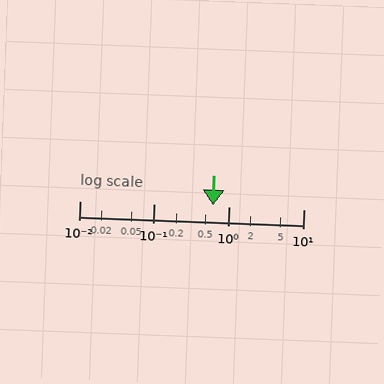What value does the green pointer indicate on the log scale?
The pointer indicates approximately 0.62.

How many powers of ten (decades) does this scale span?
The scale spans 3 decades, from 0.01 to 10.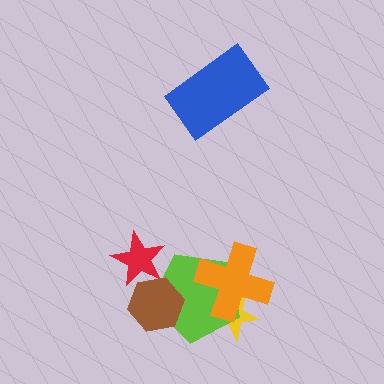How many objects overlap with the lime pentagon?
4 objects overlap with the lime pentagon.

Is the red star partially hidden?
Yes, it is partially covered by another shape.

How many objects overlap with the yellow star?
2 objects overlap with the yellow star.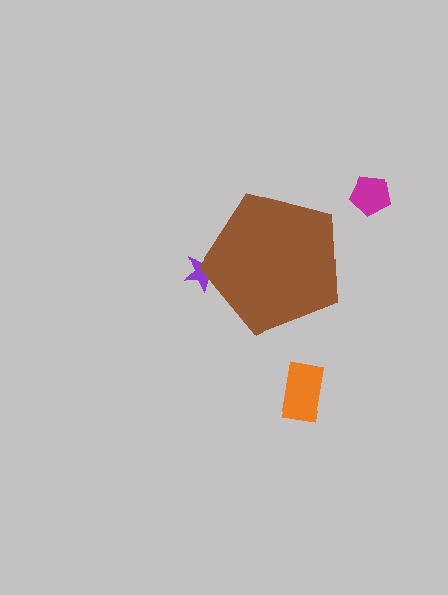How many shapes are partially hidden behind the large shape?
1 shape is partially hidden.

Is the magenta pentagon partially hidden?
No, the magenta pentagon is fully visible.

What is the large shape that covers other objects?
A brown pentagon.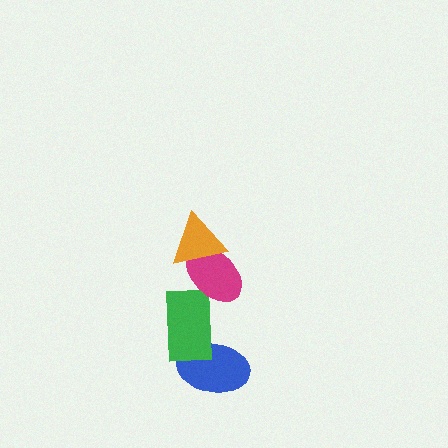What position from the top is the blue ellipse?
The blue ellipse is 4th from the top.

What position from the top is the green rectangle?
The green rectangle is 3rd from the top.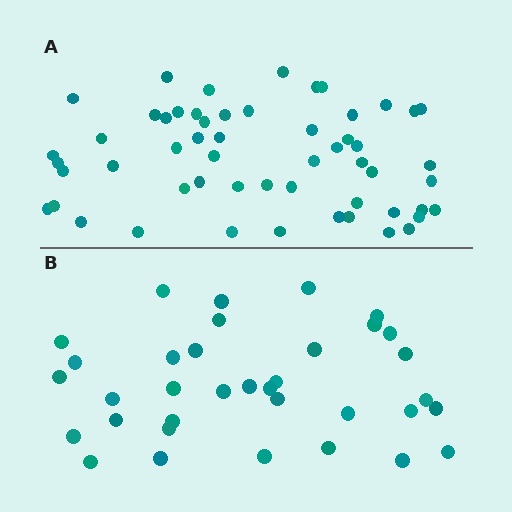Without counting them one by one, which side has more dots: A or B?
Region A (the top region) has more dots.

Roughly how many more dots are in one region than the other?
Region A has approximately 20 more dots than region B.